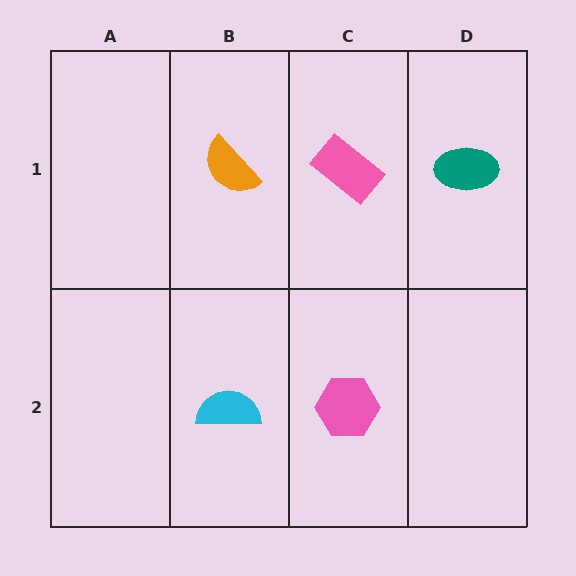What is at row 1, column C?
A pink rectangle.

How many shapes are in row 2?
2 shapes.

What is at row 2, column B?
A cyan semicircle.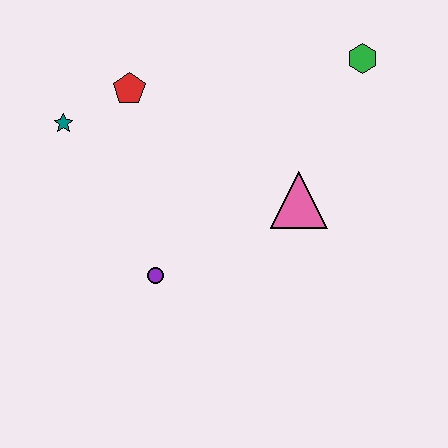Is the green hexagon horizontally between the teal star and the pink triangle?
No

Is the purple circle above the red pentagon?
No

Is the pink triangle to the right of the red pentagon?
Yes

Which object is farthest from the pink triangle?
The teal star is farthest from the pink triangle.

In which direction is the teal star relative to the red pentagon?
The teal star is to the left of the red pentagon.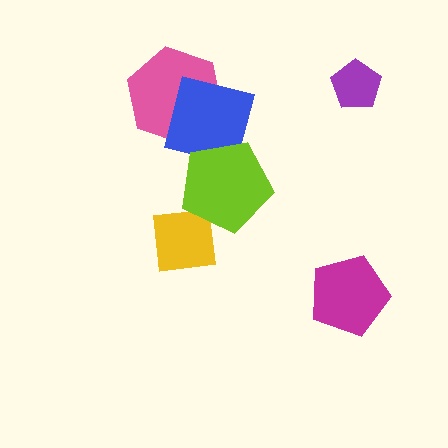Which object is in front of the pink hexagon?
The blue square is in front of the pink hexagon.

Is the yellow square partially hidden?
Yes, it is partially covered by another shape.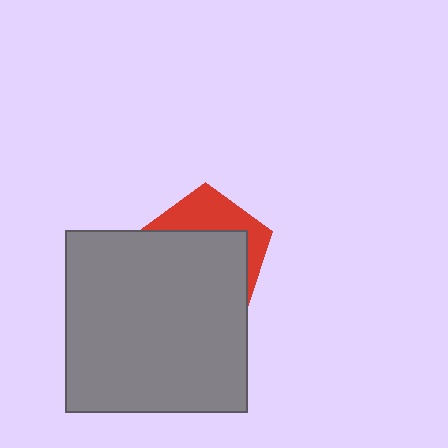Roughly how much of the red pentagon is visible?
A small part of it is visible (roughly 34%).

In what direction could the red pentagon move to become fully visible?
The red pentagon could move up. That would shift it out from behind the gray square entirely.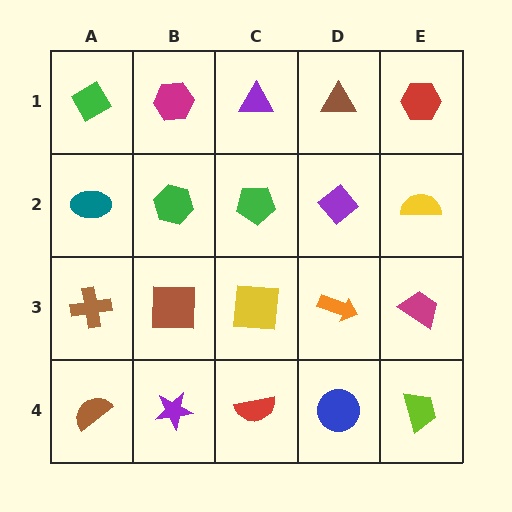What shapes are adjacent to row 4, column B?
A brown square (row 3, column B), a brown semicircle (row 4, column A), a red semicircle (row 4, column C).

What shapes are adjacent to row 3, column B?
A green hexagon (row 2, column B), a purple star (row 4, column B), a brown cross (row 3, column A), a yellow square (row 3, column C).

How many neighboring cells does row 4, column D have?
3.